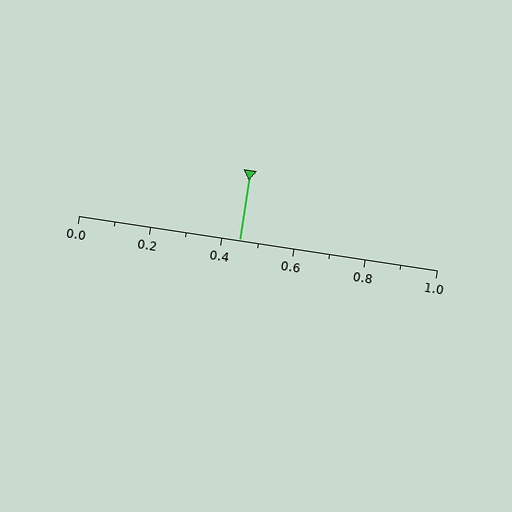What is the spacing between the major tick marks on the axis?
The major ticks are spaced 0.2 apart.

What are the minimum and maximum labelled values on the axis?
The axis runs from 0.0 to 1.0.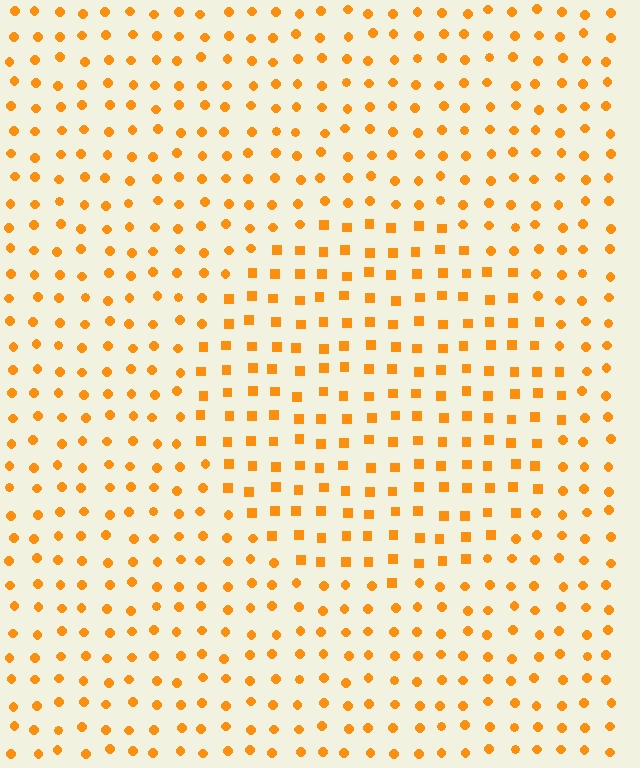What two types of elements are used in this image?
The image uses squares inside the circle region and circles outside it.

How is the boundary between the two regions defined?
The boundary is defined by a change in element shape: squares inside vs. circles outside. All elements share the same color and spacing.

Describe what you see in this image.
The image is filled with small orange elements arranged in a uniform grid. A circle-shaped region contains squares, while the surrounding area contains circles. The boundary is defined purely by the change in element shape.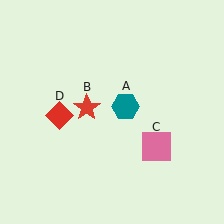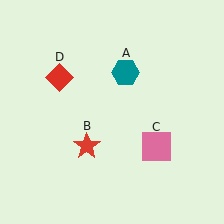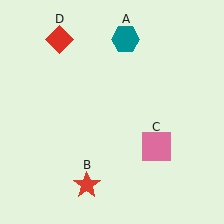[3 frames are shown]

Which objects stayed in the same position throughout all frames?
Pink square (object C) remained stationary.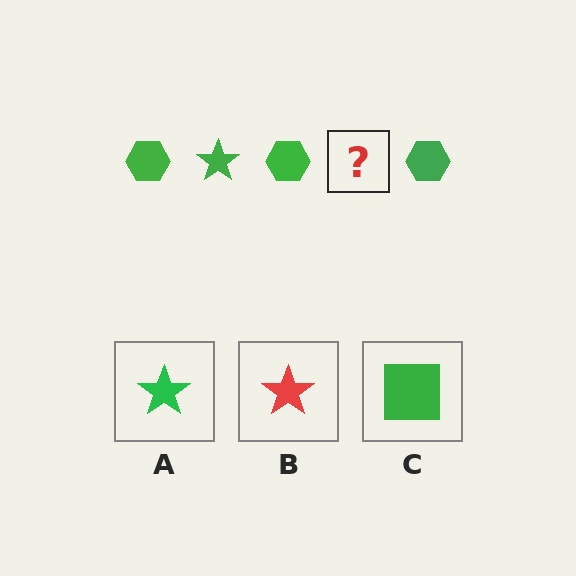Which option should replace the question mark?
Option A.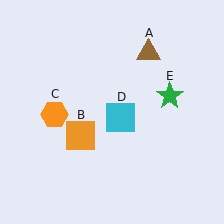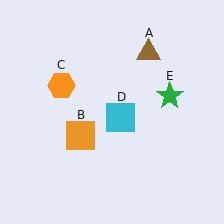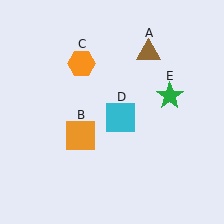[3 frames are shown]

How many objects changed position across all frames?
1 object changed position: orange hexagon (object C).